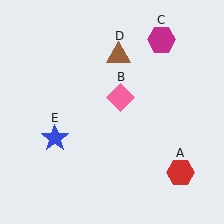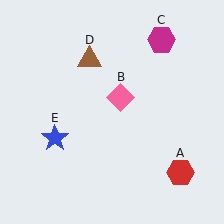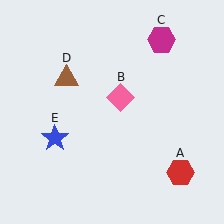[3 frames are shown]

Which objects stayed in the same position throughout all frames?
Red hexagon (object A) and pink diamond (object B) and magenta hexagon (object C) and blue star (object E) remained stationary.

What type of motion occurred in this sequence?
The brown triangle (object D) rotated counterclockwise around the center of the scene.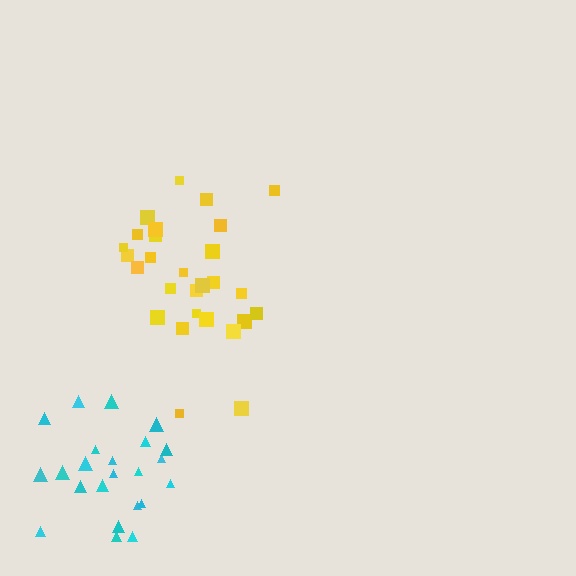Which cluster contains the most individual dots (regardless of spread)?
Yellow (28).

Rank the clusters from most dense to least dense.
yellow, cyan.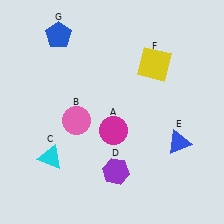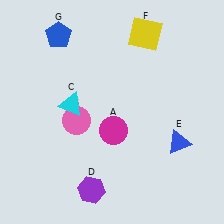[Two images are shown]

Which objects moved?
The objects that moved are: the cyan triangle (C), the purple hexagon (D), the yellow square (F).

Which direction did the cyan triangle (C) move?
The cyan triangle (C) moved up.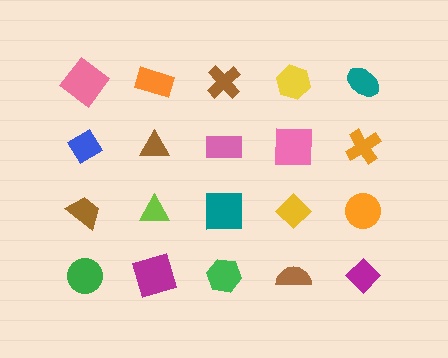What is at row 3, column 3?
A teal square.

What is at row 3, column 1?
A brown trapezoid.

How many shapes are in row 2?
5 shapes.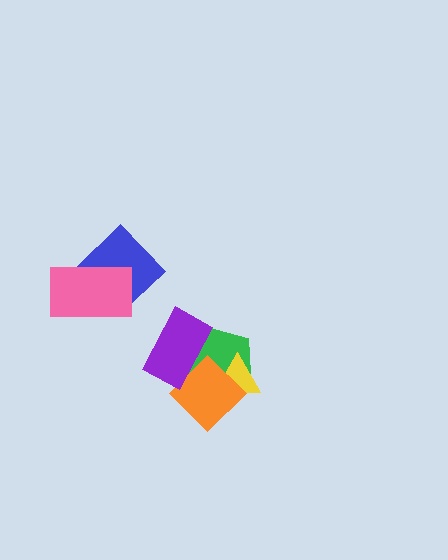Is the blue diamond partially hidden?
Yes, it is partially covered by another shape.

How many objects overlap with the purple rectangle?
2 objects overlap with the purple rectangle.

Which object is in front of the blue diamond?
The pink rectangle is in front of the blue diamond.